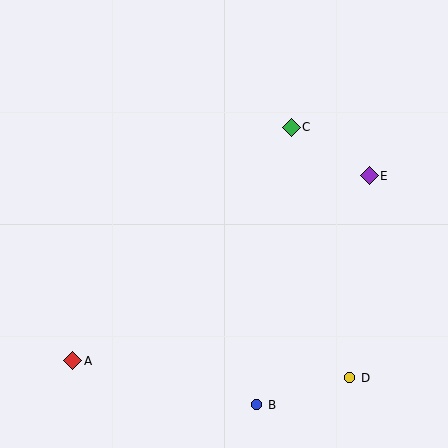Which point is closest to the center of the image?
Point C at (291, 127) is closest to the center.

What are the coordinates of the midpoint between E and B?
The midpoint between E and B is at (313, 290).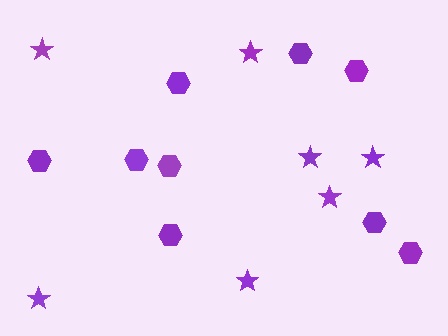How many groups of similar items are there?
There are 2 groups: one group of hexagons (9) and one group of stars (7).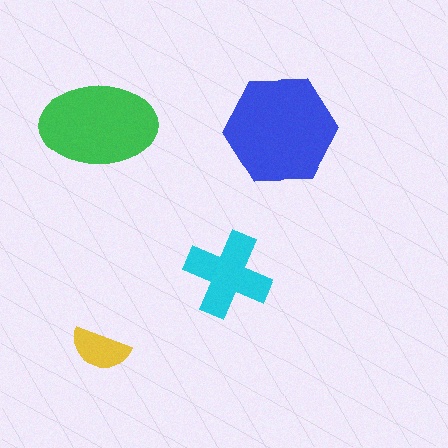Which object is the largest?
The blue hexagon.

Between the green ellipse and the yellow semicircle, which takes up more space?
The green ellipse.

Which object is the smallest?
The yellow semicircle.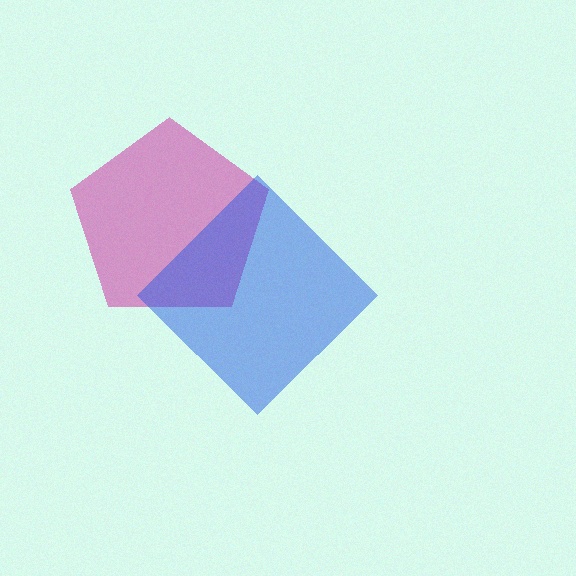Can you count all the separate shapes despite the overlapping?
Yes, there are 2 separate shapes.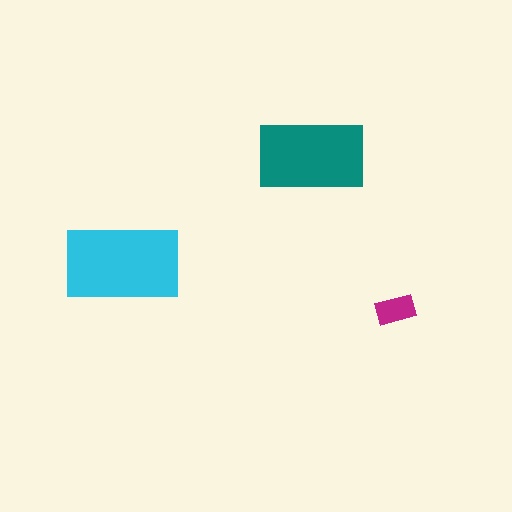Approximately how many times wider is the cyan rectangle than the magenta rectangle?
About 3 times wider.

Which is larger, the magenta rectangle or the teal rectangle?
The teal one.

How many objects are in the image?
There are 3 objects in the image.